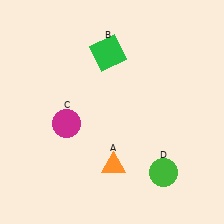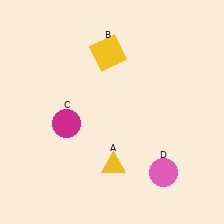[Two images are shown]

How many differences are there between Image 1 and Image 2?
There are 3 differences between the two images.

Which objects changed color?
A changed from orange to yellow. B changed from green to yellow. D changed from green to pink.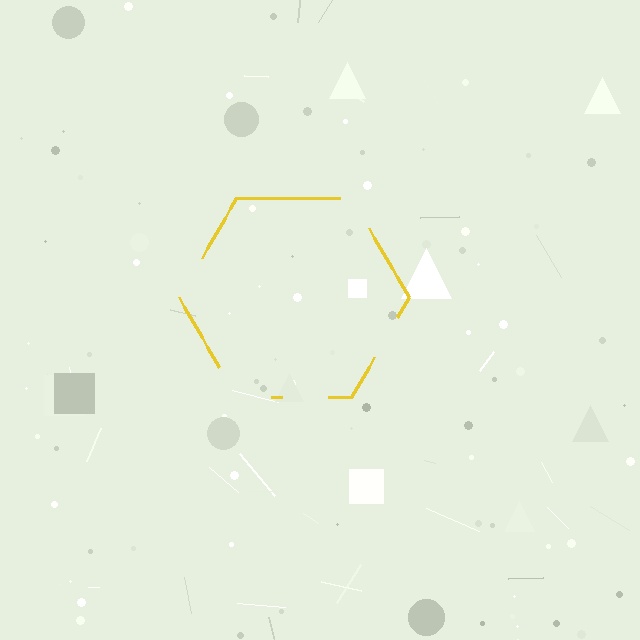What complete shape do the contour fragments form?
The contour fragments form a hexagon.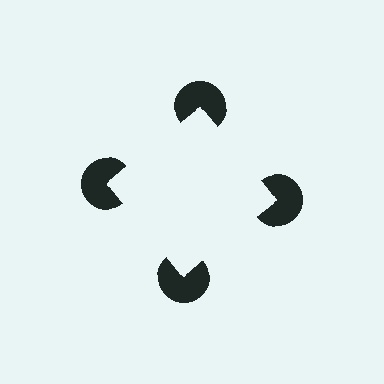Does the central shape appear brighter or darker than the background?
It typically appears slightly brighter than the background, even though no actual brightness change is drawn.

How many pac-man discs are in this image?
There are 4 — one at each vertex of the illusory square.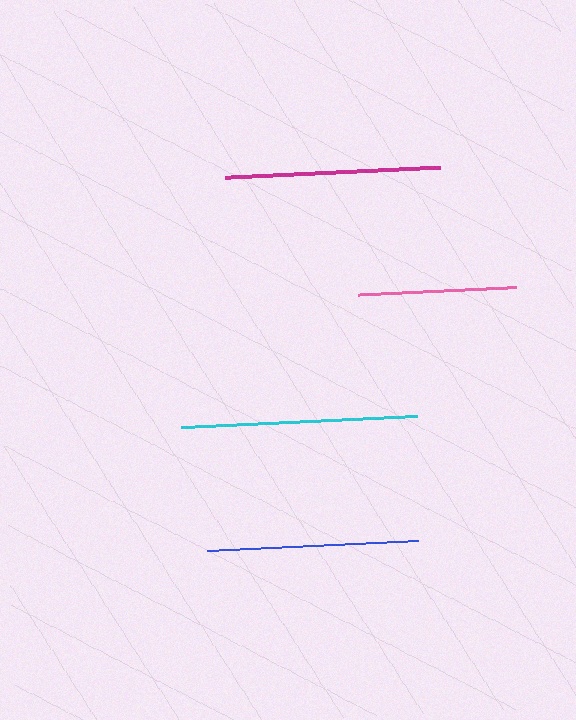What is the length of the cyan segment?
The cyan segment is approximately 236 pixels long.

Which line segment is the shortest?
The pink line is the shortest at approximately 158 pixels.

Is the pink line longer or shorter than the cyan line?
The cyan line is longer than the pink line.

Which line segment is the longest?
The cyan line is the longest at approximately 236 pixels.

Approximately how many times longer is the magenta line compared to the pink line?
The magenta line is approximately 1.4 times the length of the pink line.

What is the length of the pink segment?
The pink segment is approximately 158 pixels long.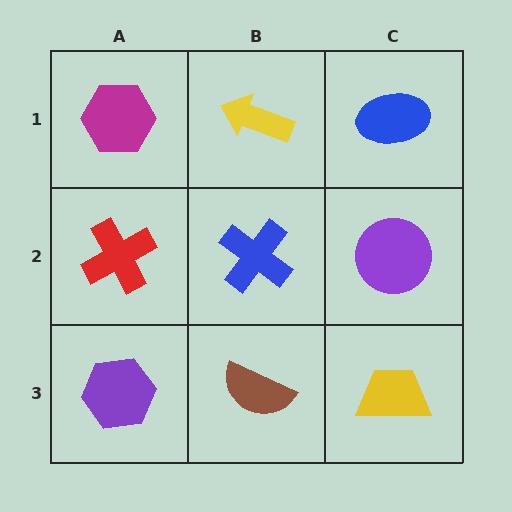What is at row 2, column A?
A red cross.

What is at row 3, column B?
A brown semicircle.